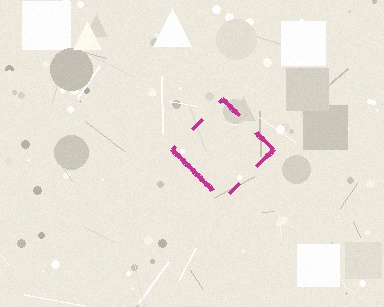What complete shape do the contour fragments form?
The contour fragments form a diamond.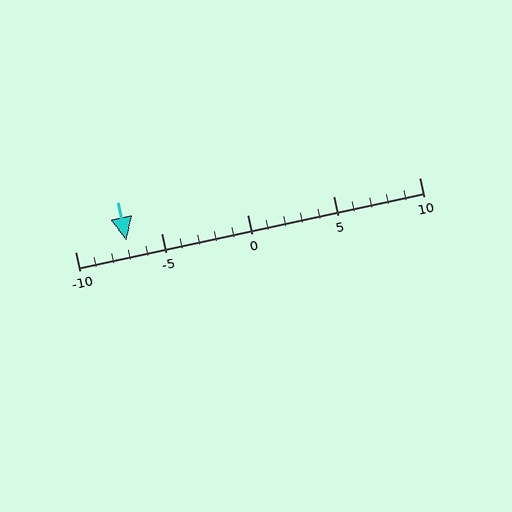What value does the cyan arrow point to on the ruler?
The cyan arrow points to approximately -7.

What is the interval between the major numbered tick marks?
The major tick marks are spaced 5 units apart.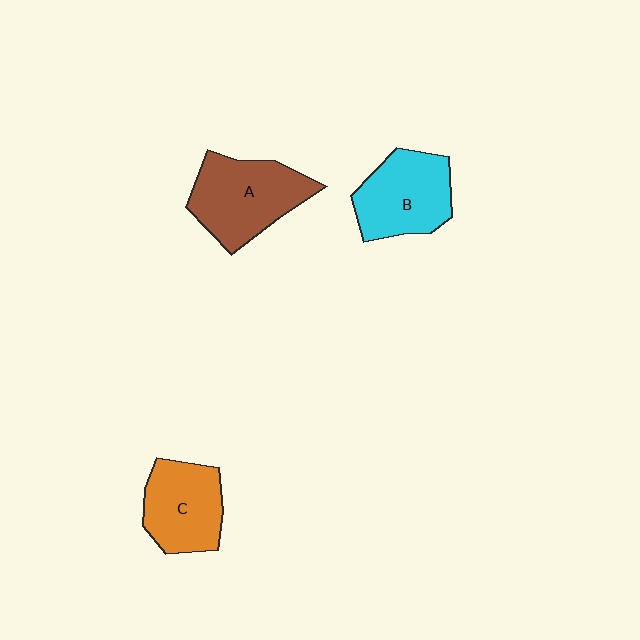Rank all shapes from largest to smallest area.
From largest to smallest: A (brown), B (cyan), C (orange).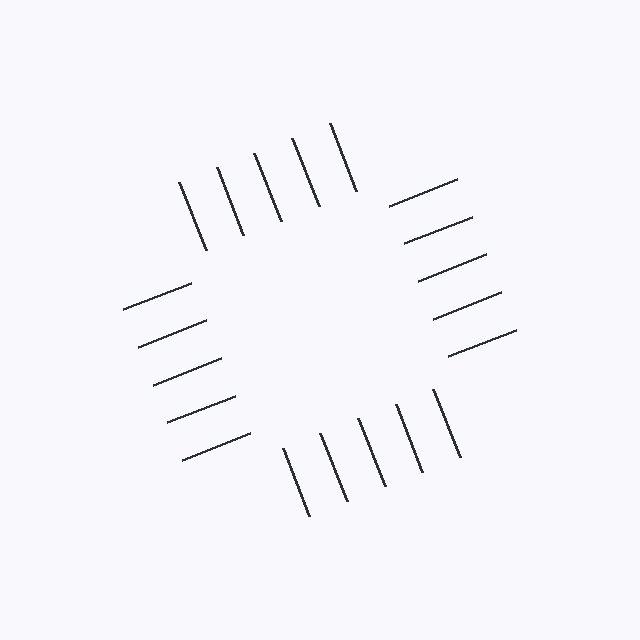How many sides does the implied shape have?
4 sides — the line-ends trace a square.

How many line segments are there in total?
20 — 5 along each of the 4 edges.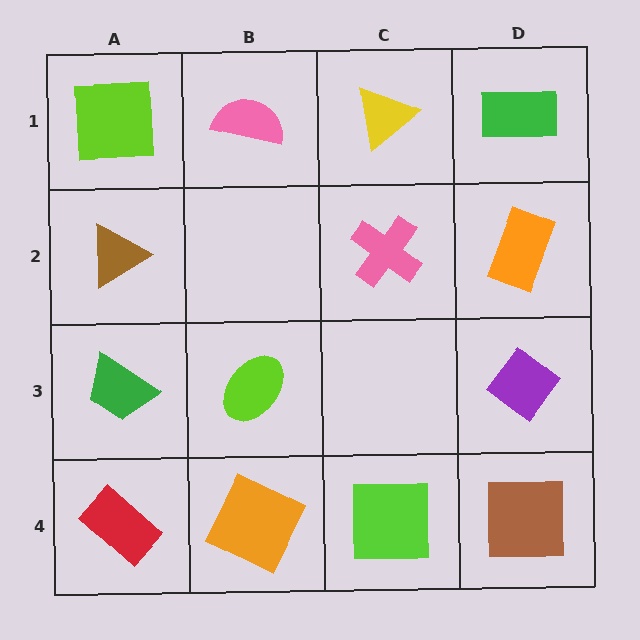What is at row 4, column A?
A red rectangle.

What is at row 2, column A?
A brown triangle.